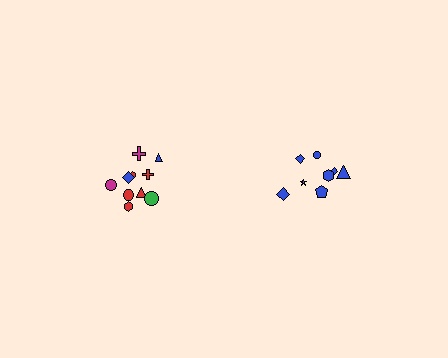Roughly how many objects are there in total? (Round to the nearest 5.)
Roughly 20 objects in total.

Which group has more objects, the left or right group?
The left group.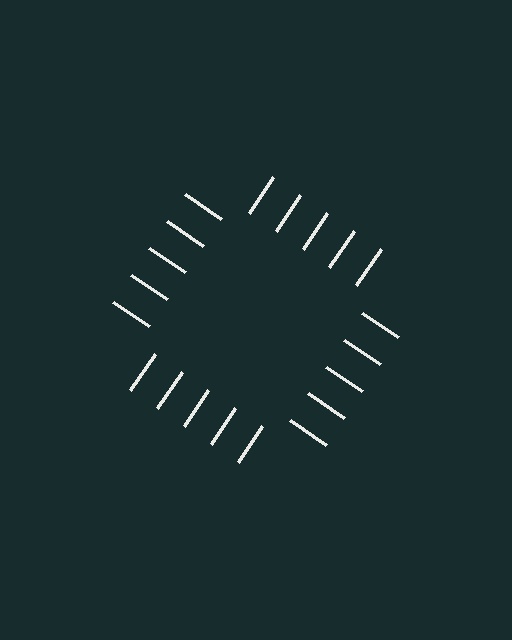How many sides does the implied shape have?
4 sides — the line-ends trace a square.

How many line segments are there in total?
20 — 5 along each of the 4 edges.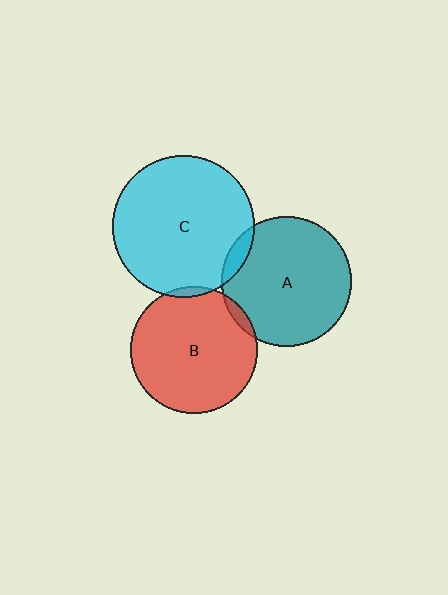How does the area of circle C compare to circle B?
Approximately 1.2 times.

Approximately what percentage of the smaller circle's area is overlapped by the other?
Approximately 5%.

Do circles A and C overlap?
Yes.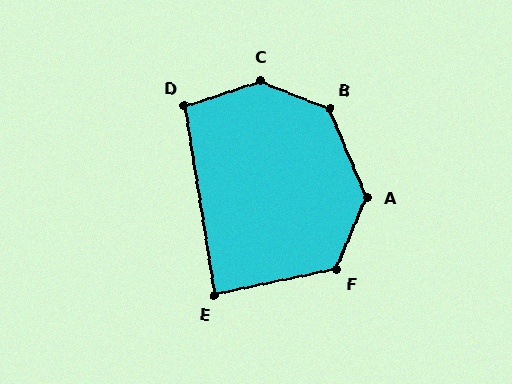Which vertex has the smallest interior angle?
E, at approximately 87 degrees.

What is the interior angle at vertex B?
Approximately 135 degrees (obtuse).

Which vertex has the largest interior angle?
C, at approximately 139 degrees.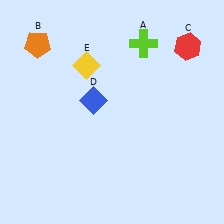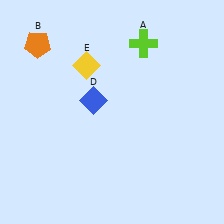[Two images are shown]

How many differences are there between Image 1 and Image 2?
There is 1 difference between the two images.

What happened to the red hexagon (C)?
The red hexagon (C) was removed in Image 2. It was in the top-right area of Image 1.